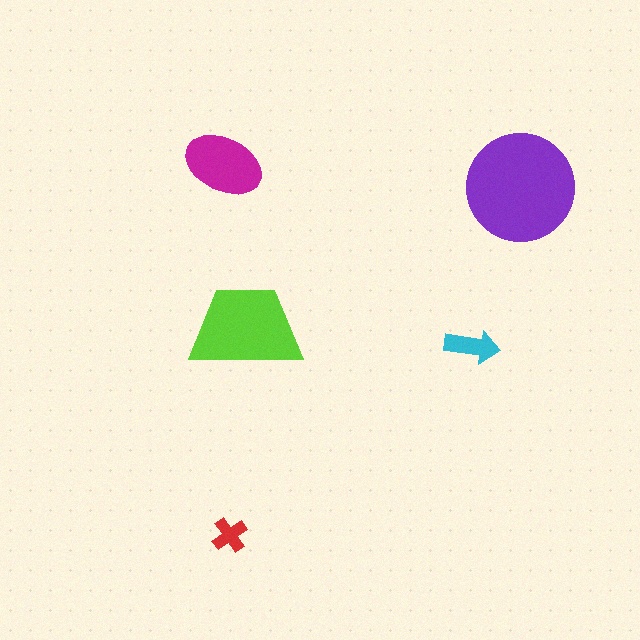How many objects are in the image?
There are 5 objects in the image.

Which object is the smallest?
The red cross.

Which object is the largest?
The purple circle.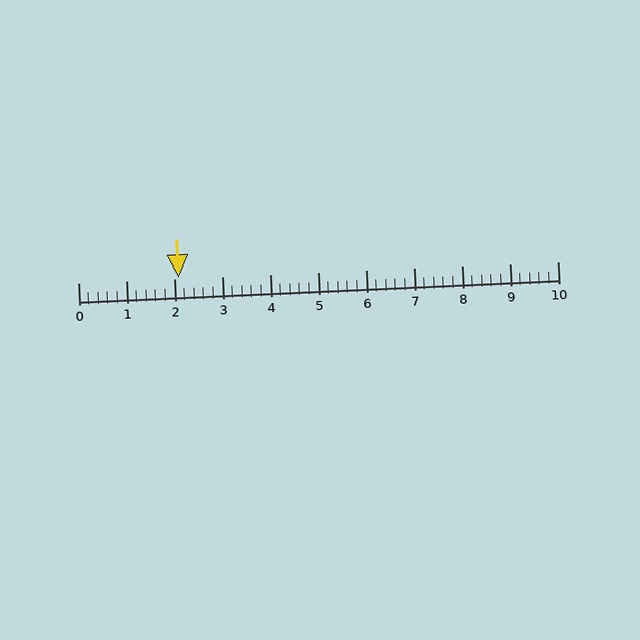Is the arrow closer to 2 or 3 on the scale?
The arrow is closer to 2.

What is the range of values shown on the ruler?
The ruler shows values from 0 to 10.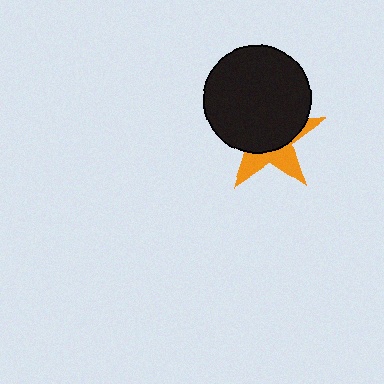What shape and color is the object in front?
The object in front is a black circle.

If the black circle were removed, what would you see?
You would see the complete orange star.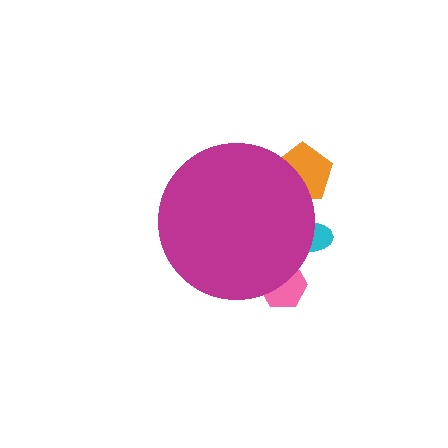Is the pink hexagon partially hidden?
Yes, the pink hexagon is partially hidden behind the magenta circle.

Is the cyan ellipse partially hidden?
Yes, the cyan ellipse is partially hidden behind the magenta circle.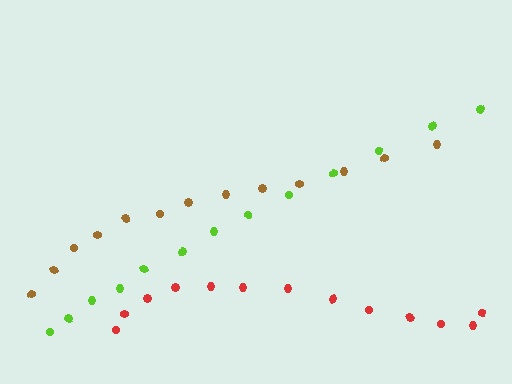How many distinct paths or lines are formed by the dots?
There are 3 distinct paths.